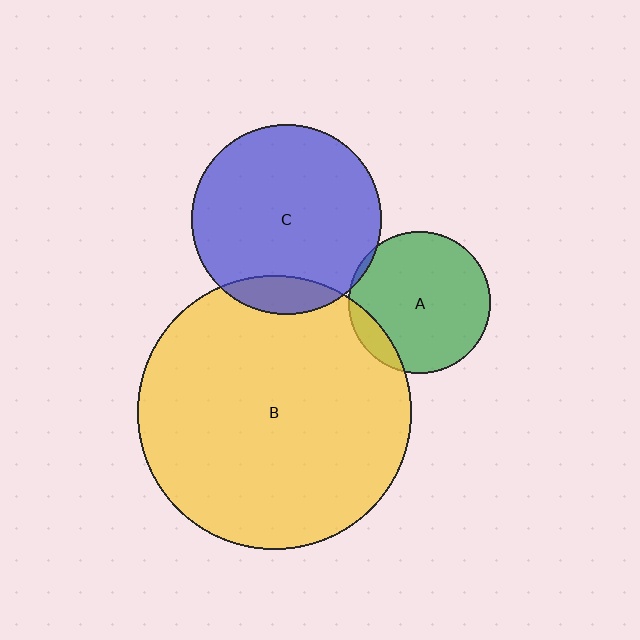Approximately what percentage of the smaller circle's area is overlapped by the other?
Approximately 5%.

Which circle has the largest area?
Circle B (yellow).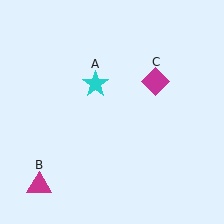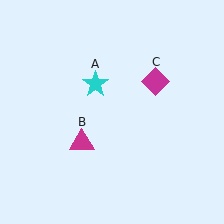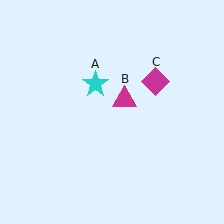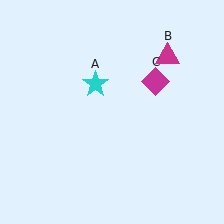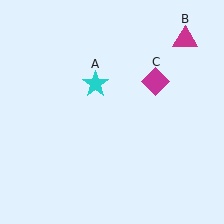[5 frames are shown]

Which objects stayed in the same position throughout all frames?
Cyan star (object A) and magenta diamond (object C) remained stationary.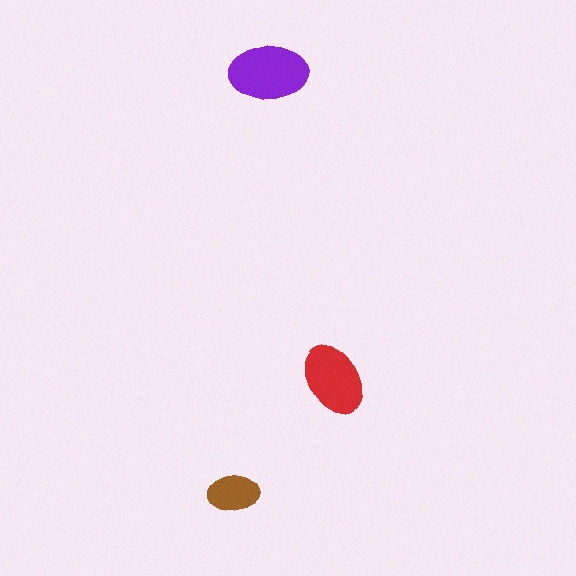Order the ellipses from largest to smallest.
the purple one, the red one, the brown one.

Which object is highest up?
The purple ellipse is topmost.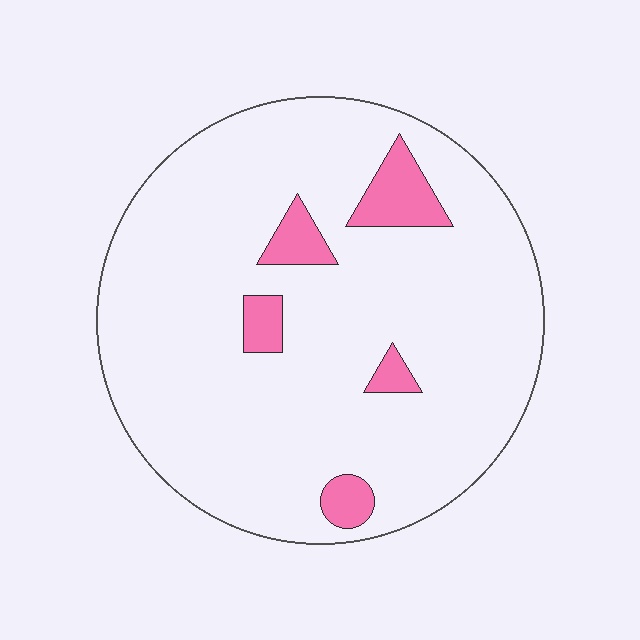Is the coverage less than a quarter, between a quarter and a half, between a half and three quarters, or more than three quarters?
Less than a quarter.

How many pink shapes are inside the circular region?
5.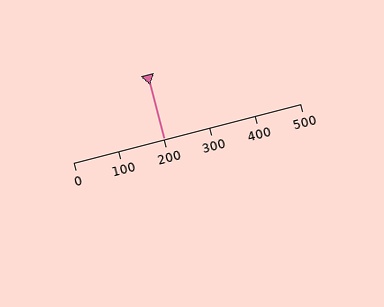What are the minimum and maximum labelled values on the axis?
The axis runs from 0 to 500.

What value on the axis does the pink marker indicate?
The marker indicates approximately 200.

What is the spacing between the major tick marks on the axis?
The major ticks are spaced 100 apart.